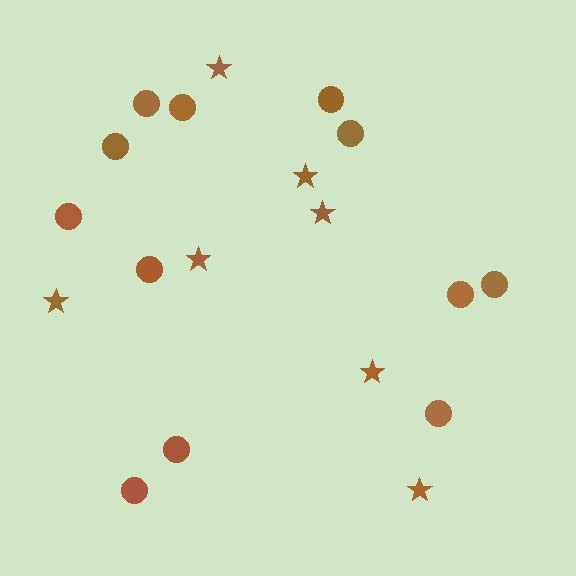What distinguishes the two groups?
There are 2 groups: one group of circles (12) and one group of stars (7).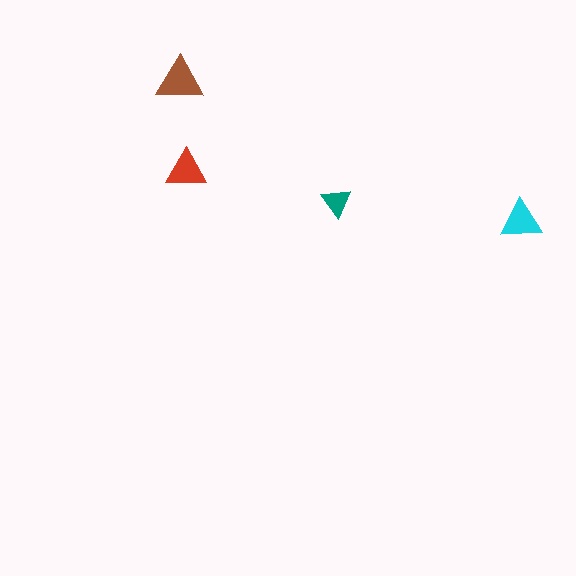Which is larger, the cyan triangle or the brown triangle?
The brown one.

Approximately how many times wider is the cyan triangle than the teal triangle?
About 1.5 times wider.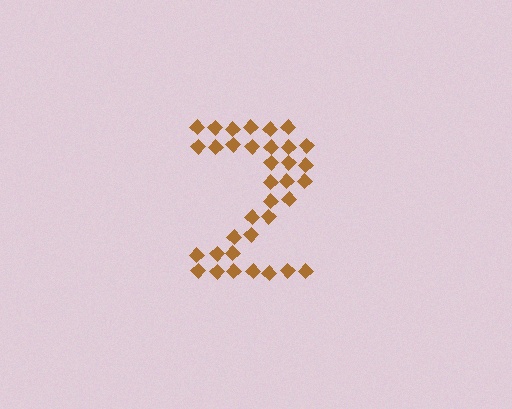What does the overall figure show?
The overall figure shows the digit 2.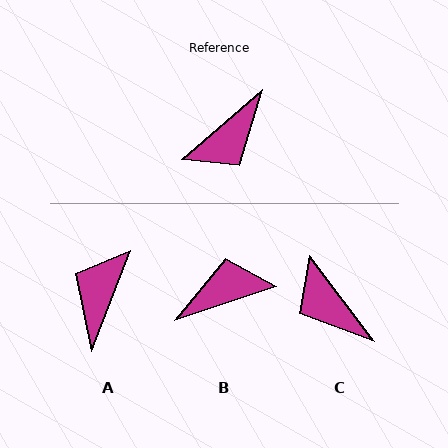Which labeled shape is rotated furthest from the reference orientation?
B, about 157 degrees away.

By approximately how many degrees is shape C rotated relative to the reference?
Approximately 94 degrees clockwise.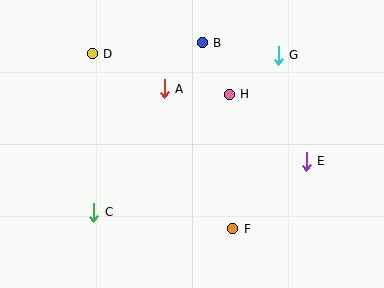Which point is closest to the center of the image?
Point A at (164, 89) is closest to the center.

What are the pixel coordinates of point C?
Point C is at (94, 212).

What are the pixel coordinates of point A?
Point A is at (164, 89).